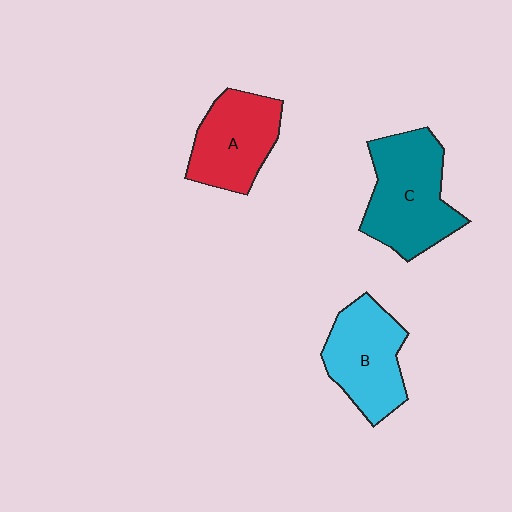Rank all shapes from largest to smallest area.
From largest to smallest: C (teal), B (cyan), A (red).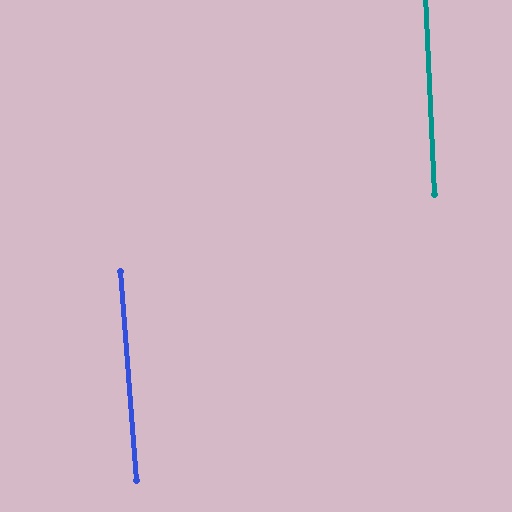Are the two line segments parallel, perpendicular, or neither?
Parallel — their directions differ by only 1.4°.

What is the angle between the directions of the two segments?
Approximately 1 degree.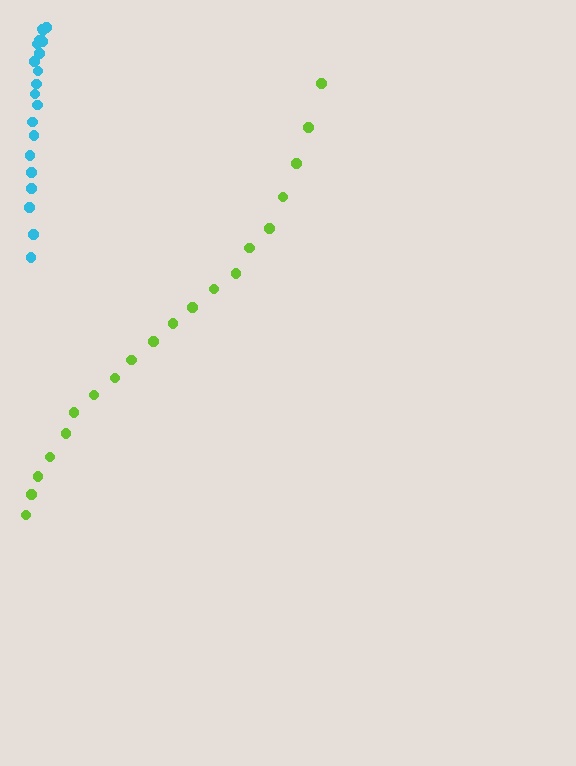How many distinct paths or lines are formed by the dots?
There are 2 distinct paths.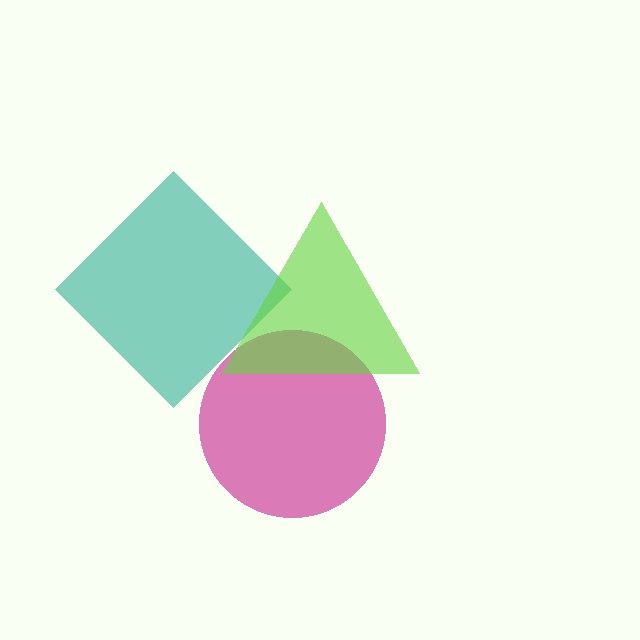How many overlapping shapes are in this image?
There are 3 overlapping shapes in the image.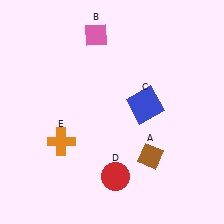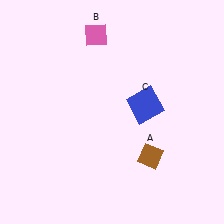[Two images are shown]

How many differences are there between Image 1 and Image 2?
There are 2 differences between the two images.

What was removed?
The red circle (D), the orange cross (E) were removed in Image 2.